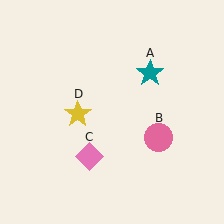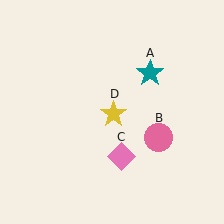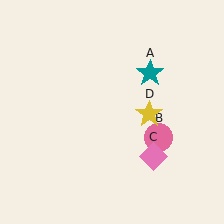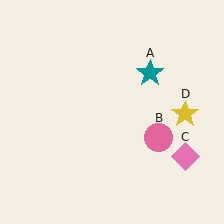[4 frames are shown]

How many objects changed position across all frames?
2 objects changed position: pink diamond (object C), yellow star (object D).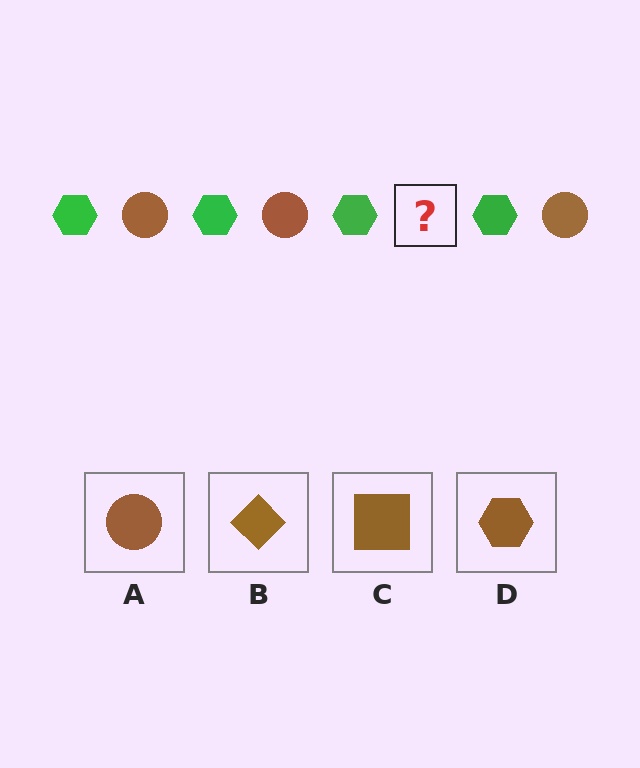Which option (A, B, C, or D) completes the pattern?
A.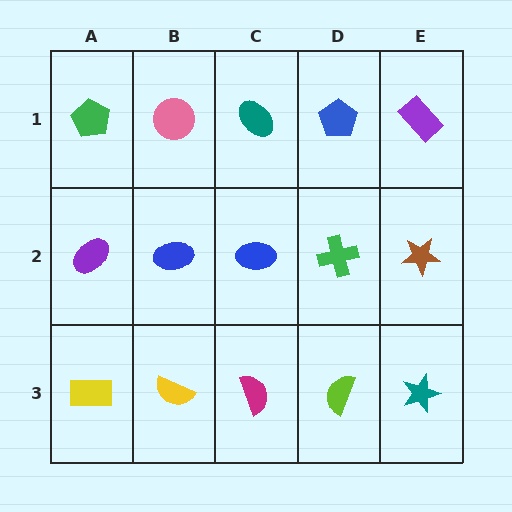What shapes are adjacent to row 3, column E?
A brown star (row 2, column E), a lime semicircle (row 3, column D).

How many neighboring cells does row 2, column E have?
3.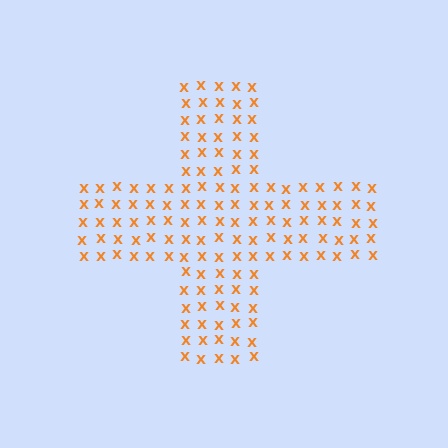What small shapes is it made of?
It is made of small letter X's.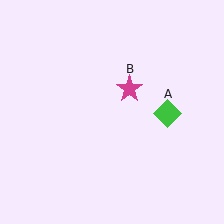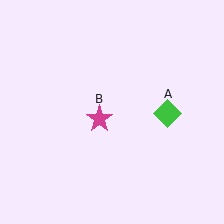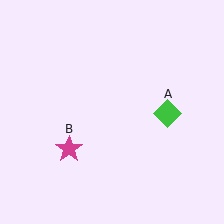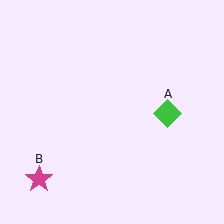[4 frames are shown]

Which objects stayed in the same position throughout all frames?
Green diamond (object A) remained stationary.